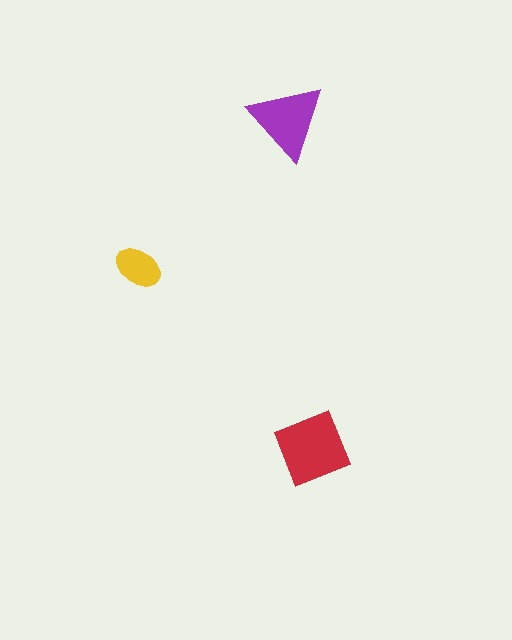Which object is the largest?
The red diamond.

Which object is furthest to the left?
The yellow ellipse is leftmost.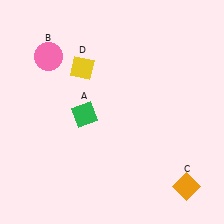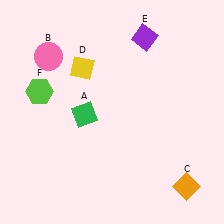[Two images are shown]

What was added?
A purple diamond (E), a lime hexagon (F) were added in Image 2.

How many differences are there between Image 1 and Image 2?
There are 2 differences between the two images.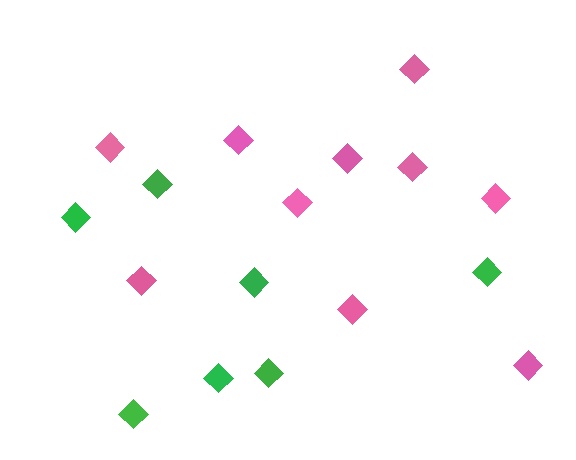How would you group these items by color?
There are 2 groups: one group of pink diamonds (10) and one group of green diamonds (7).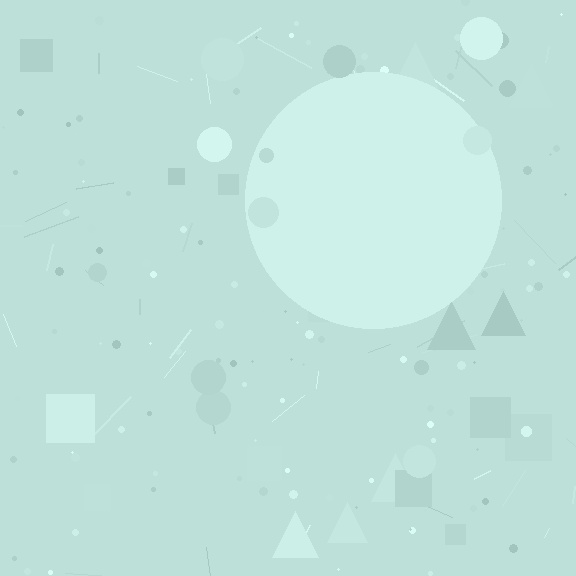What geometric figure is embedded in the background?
A circle is embedded in the background.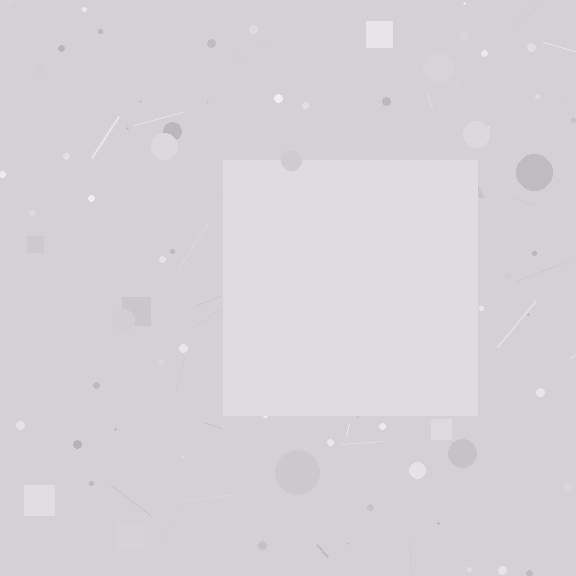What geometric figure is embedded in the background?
A square is embedded in the background.